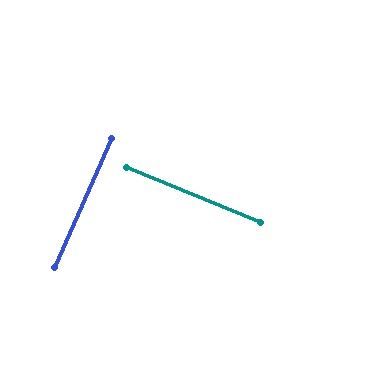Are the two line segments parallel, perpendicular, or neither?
Perpendicular — they meet at approximately 88°.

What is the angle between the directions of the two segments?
Approximately 88 degrees.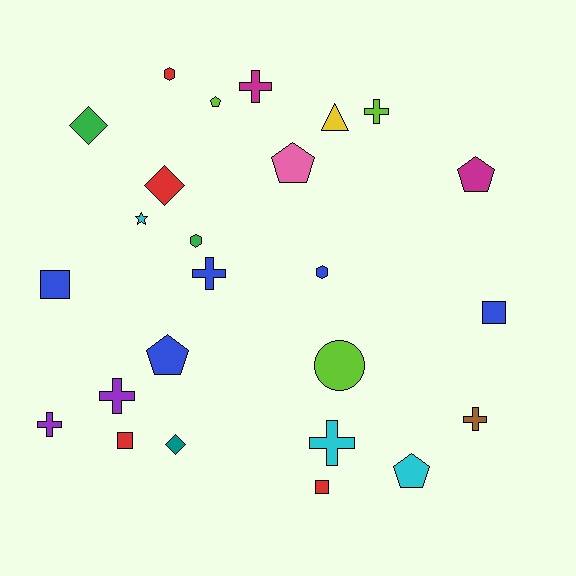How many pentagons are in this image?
There are 5 pentagons.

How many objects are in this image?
There are 25 objects.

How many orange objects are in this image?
There are no orange objects.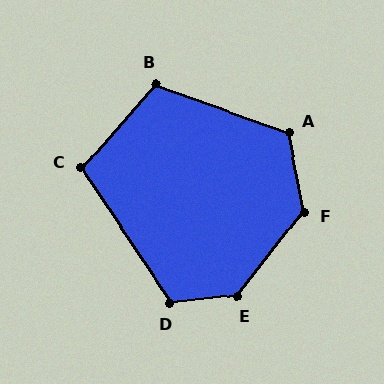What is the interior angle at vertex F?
Approximately 131 degrees (obtuse).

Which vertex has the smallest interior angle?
C, at approximately 105 degrees.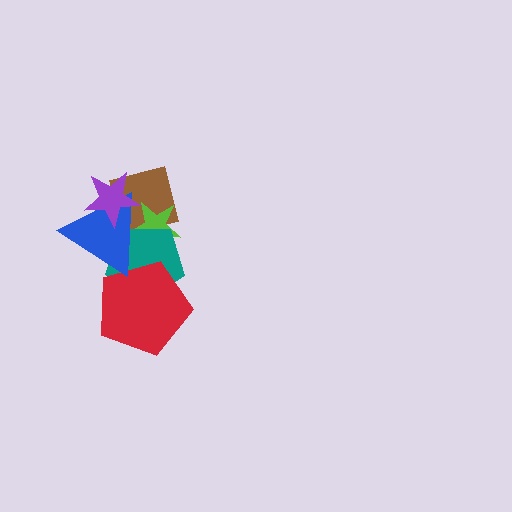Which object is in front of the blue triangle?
The purple star is in front of the blue triangle.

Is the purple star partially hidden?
No, no other shape covers it.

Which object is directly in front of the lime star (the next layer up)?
The teal pentagon is directly in front of the lime star.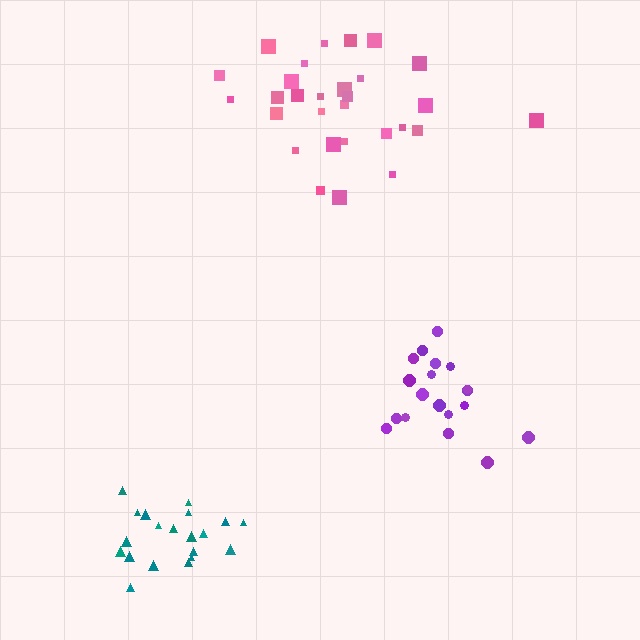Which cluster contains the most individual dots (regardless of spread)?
Pink (30).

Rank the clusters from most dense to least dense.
teal, purple, pink.